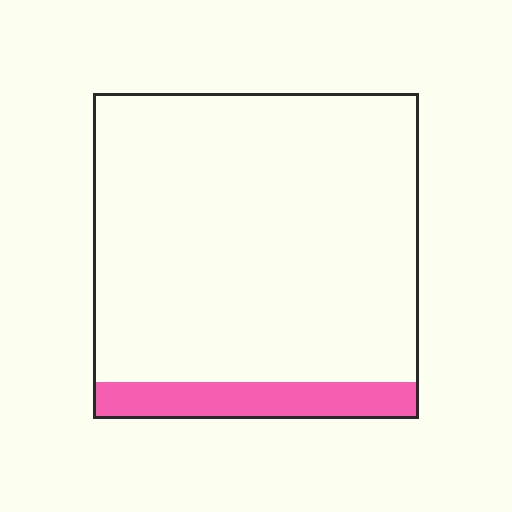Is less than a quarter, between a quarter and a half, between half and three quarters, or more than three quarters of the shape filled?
Less than a quarter.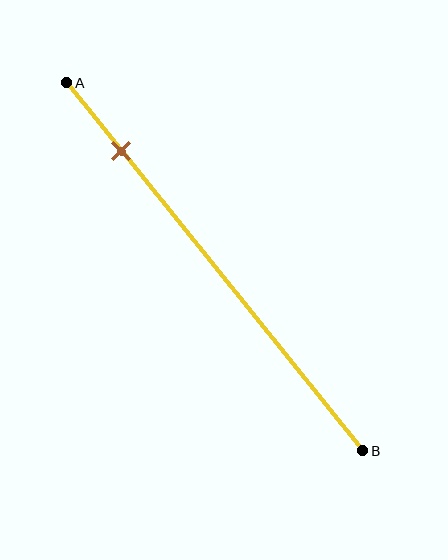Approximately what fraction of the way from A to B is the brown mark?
The brown mark is approximately 20% of the way from A to B.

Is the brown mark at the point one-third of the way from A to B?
No, the mark is at about 20% from A, not at the 33% one-third point.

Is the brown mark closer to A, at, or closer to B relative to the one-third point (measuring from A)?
The brown mark is closer to point A than the one-third point of segment AB.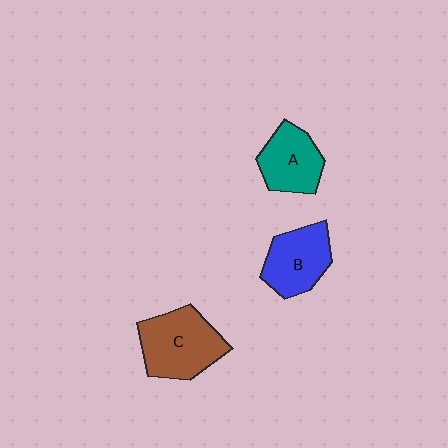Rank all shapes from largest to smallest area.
From largest to smallest: C (brown), B (blue), A (teal).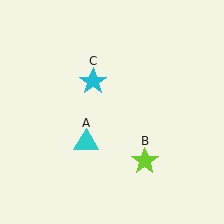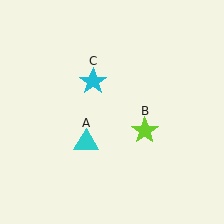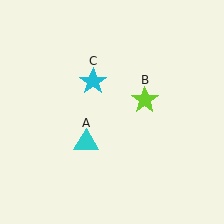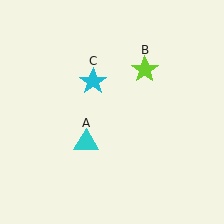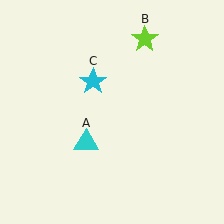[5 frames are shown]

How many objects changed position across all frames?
1 object changed position: lime star (object B).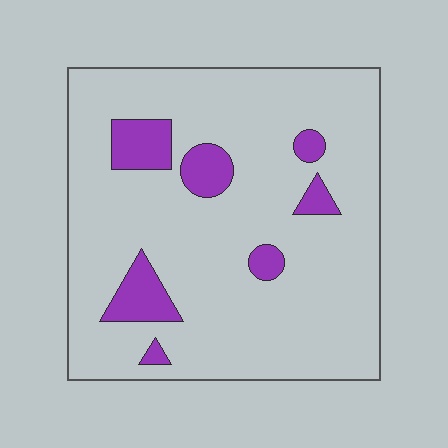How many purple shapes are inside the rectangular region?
7.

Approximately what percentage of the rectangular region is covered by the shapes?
Approximately 10%.